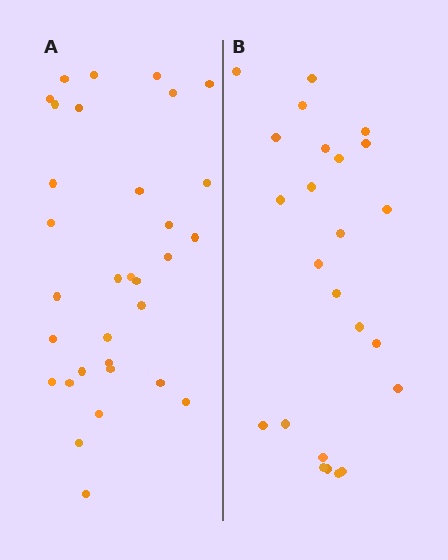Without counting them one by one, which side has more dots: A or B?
Region A (the left region) has more dots.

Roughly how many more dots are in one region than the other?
Region A has roughly 8 or so more dots than region B.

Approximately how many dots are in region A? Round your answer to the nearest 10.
About 30 dots. (The exact count is 32, which rounds to 30.)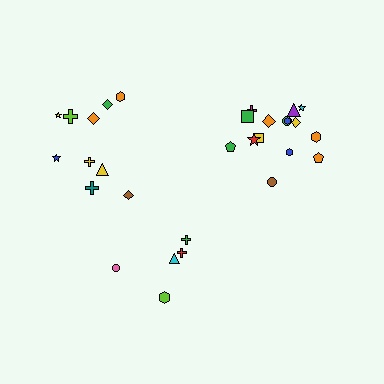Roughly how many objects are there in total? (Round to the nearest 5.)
Roughly 30 objects in total.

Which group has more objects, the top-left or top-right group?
The top-right group.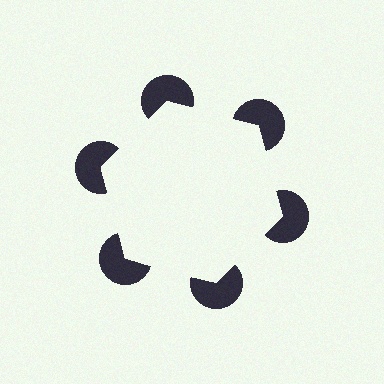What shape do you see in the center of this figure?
An illusory hexagon — its edges are inferred from the aligned wedge cuts in the pac-man discs, not physically drawn.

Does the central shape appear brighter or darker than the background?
It typically appears slightly brighter than the background, even though no actual brightness change is drawn.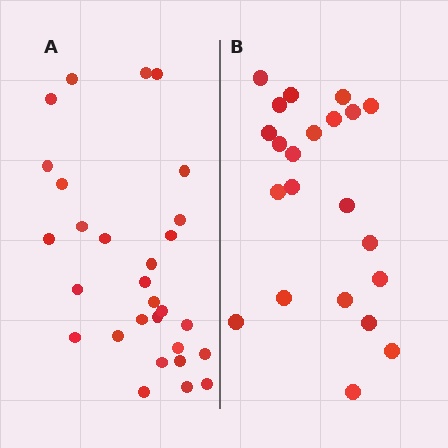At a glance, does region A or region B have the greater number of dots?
Region A (the left region) has more dots.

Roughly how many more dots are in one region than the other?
Region A has roughly 8 or so more dots than region B.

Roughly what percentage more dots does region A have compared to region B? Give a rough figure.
About 30% more.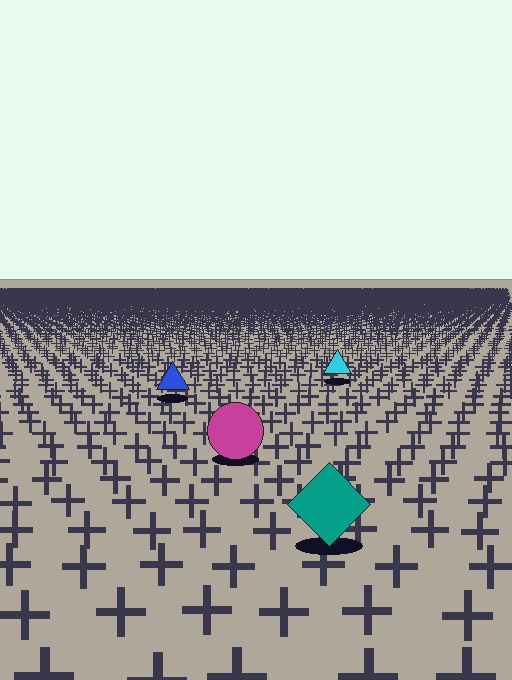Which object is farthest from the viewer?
The cyan triangle is farthest from the viewer. It appears smaller and the ground texture around it is denser.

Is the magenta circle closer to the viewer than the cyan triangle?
Yes. The magenta circle is closer — you can tell from the texture gradient: the ground texture is coarser near it.